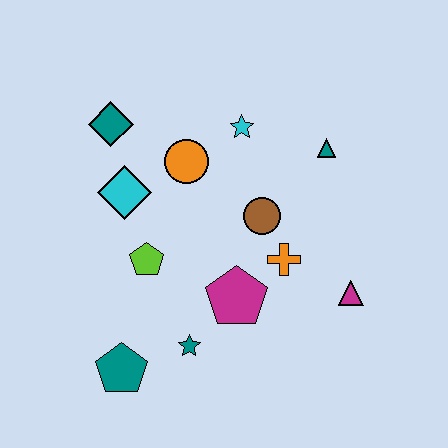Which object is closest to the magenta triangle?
The orange cross is closest to the magenta triangle.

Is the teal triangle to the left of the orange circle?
No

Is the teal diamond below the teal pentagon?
No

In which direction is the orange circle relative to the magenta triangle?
The orange circle is to the left of the magenta triangle.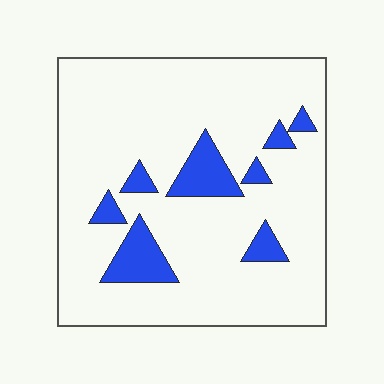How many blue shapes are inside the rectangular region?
8.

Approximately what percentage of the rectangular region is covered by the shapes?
Approximately 15%.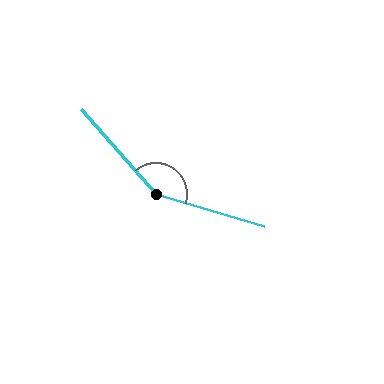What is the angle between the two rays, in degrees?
Approximately 148 degrees.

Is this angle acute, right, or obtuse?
It is obtuse.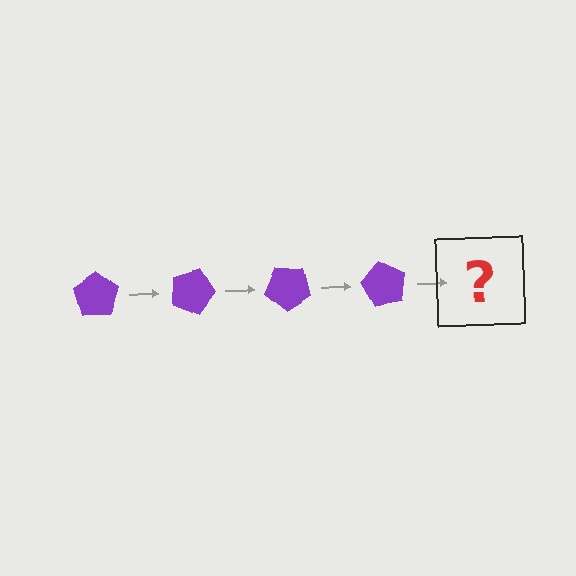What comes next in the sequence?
The next element should be a purple pentagon rotated 80 degrees.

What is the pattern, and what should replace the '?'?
The pattern is that the pentagon rotates 20 degrees each step. The '?' should be a purple pentagon rotated 80 degrees.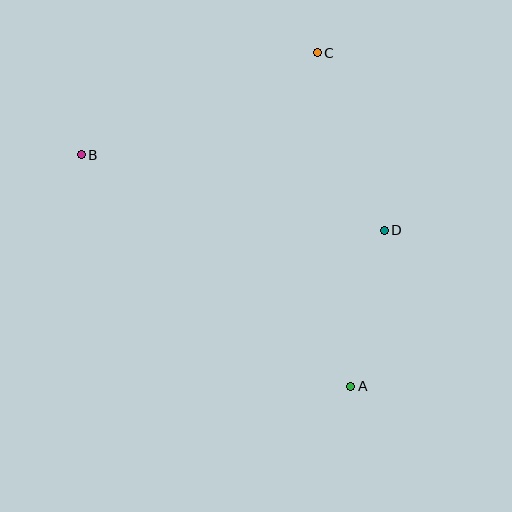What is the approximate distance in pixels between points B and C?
The distance between B and C is approximately 257 pixels.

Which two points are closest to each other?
Points A and D are closest to each other.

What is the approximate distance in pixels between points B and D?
The distance between B and D is approximately 312 pixels.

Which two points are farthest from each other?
Points A and B are farthest from each other.